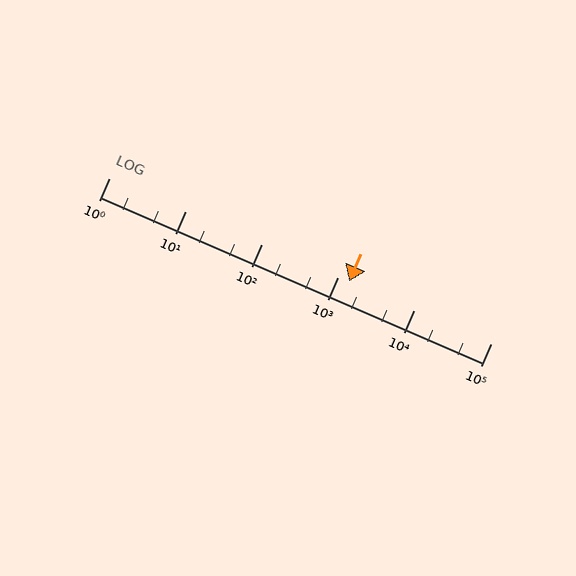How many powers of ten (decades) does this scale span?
The scale spans 5 decades, from 1 to 100000.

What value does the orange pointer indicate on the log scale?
The pointer indicates approximately 1400.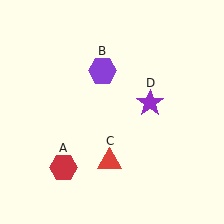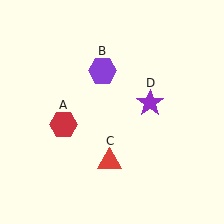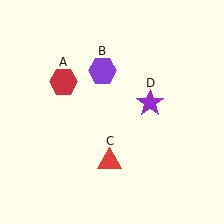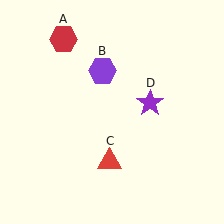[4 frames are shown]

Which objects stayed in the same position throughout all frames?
Purple hexagon (object B) and red triangle (object C) and purple star (object D) remained stationary.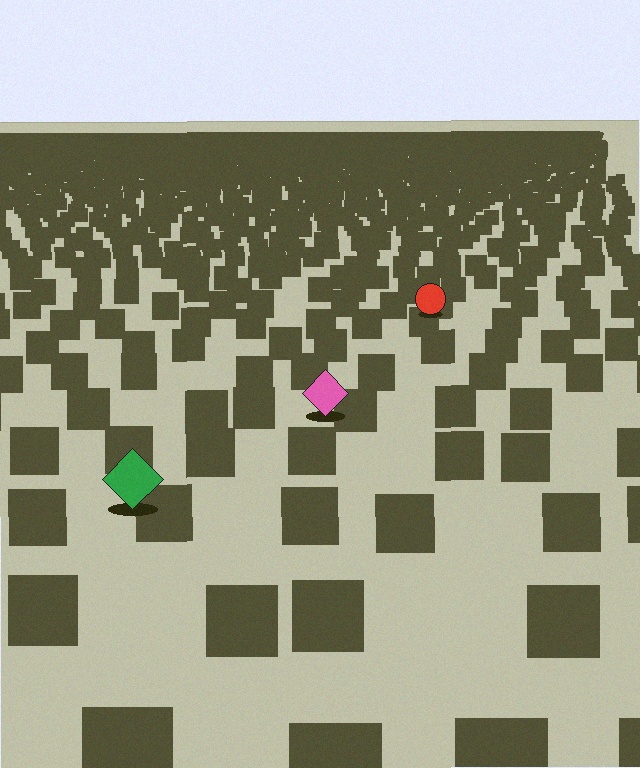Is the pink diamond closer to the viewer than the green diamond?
No. The green diamond is closer — you can tell from the texture gradient: the ground texture is coarser near it.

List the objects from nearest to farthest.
From nearest to farthest: the green diamond, the pink diamond, the red circle.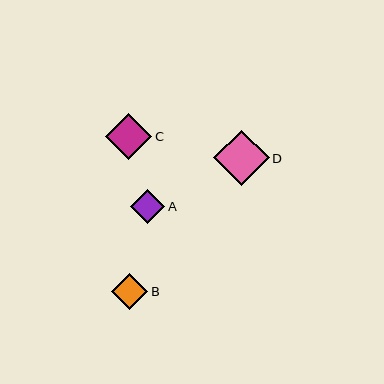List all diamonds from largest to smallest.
From largest to smallest: D, C, B, A.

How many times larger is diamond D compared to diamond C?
Diamond D is approximately 1.2 times the size of diamond C.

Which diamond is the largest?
Diamond D is the largest with a size of approximately 56 pixels.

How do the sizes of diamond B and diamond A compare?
Diamond B and diamond A are approximately the same size.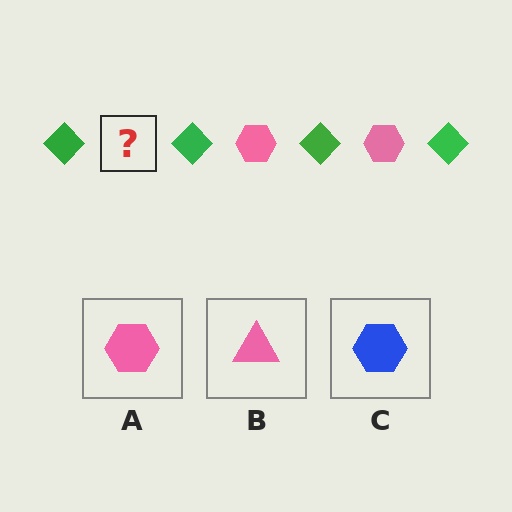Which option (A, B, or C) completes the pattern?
A.